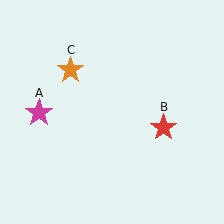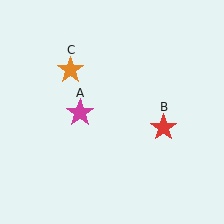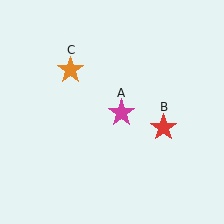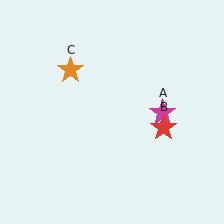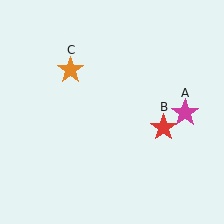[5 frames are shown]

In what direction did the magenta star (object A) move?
The magenta star (object A) moved right.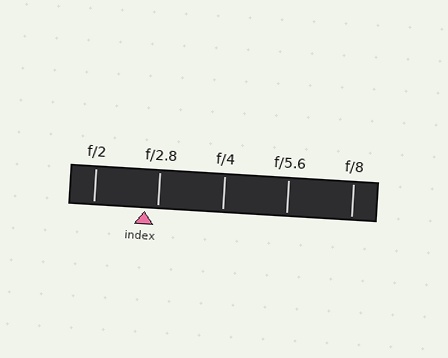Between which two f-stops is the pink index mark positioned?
The index mark is between f/2 and f/2.8.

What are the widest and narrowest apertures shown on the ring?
The widest aperture shown is f/2 and the narrowest is f/8.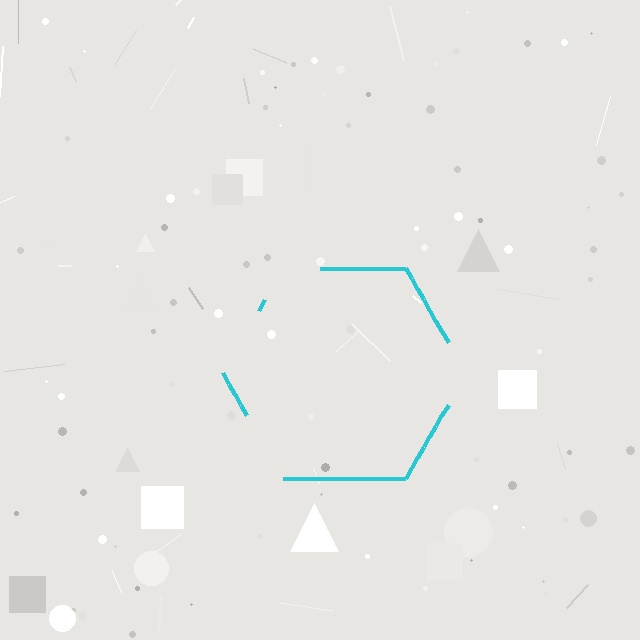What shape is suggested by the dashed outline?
The dashed outline suggests a hexagon.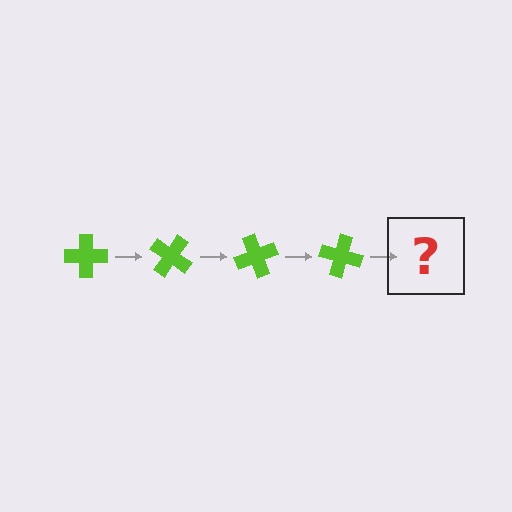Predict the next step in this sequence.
The next step is a lime cross rotated 140 degrees.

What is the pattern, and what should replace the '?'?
The pattern is that the cross rotates 35 degrees each step. The '?' should be a lime cross rotated 140 degrees.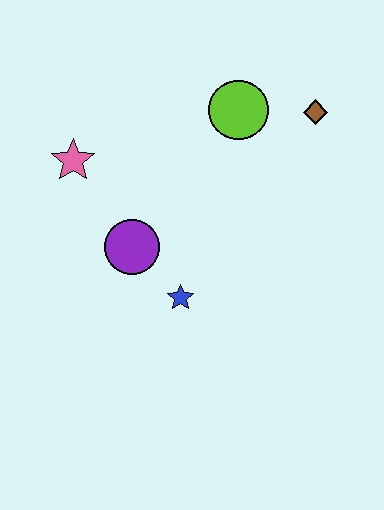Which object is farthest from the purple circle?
The brown diamond is farthest from the purple circle.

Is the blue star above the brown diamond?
No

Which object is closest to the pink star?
The purple circle is closest to the pink star.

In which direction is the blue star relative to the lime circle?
The blue star is below the lime circle.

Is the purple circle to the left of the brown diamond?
Yes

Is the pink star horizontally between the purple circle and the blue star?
No